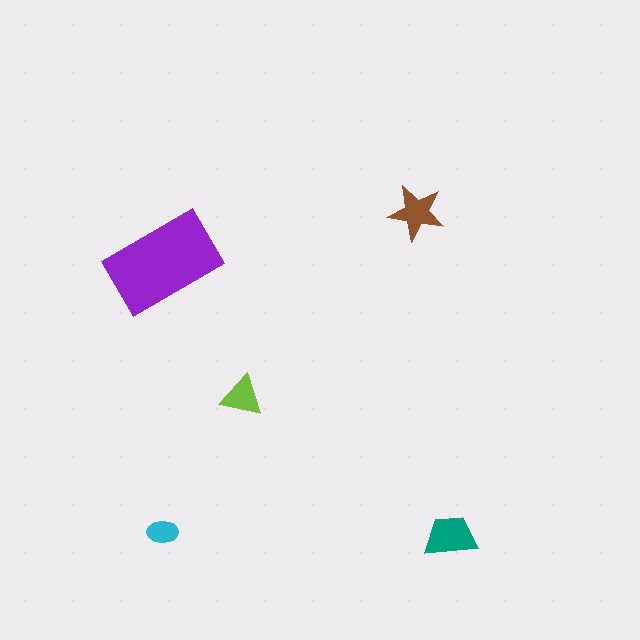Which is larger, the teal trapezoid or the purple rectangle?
The purple rectangle.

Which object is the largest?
The purple rectangle.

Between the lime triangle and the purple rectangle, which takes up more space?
The purple rectangle.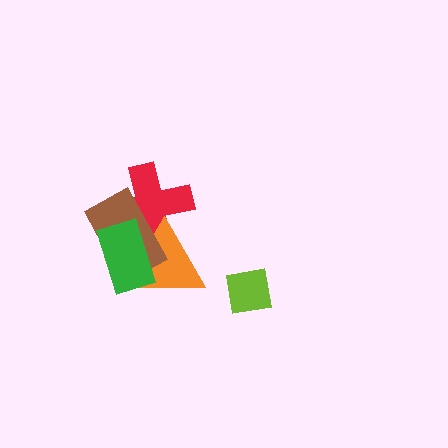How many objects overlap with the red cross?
3 objects overlap with the red cross.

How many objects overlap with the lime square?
0 objects overlap with the lime square.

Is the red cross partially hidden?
Yes, it is partially covered by another shape.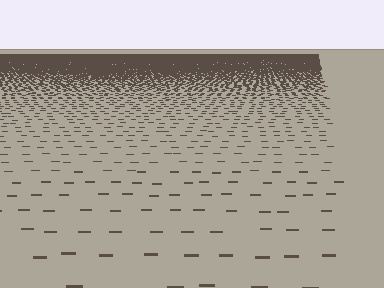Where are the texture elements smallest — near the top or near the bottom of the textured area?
Near the top.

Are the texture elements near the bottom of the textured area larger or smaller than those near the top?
Larger. Near the bottom, elements are closer to the viewer and appear at a bigger on-screen size.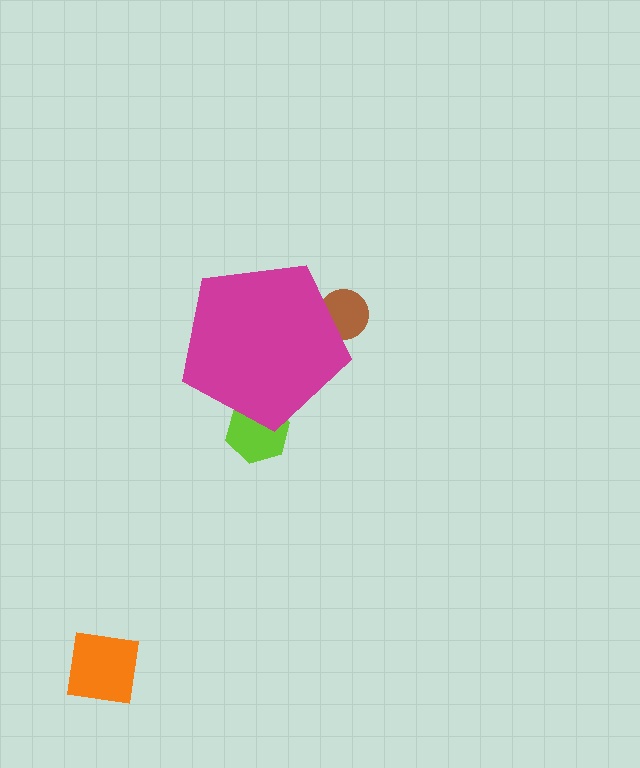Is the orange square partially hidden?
No, the orange square is fully visible.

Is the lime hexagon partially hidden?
Yes, the lime hexagon is partially hidden behind the magenta pentagon.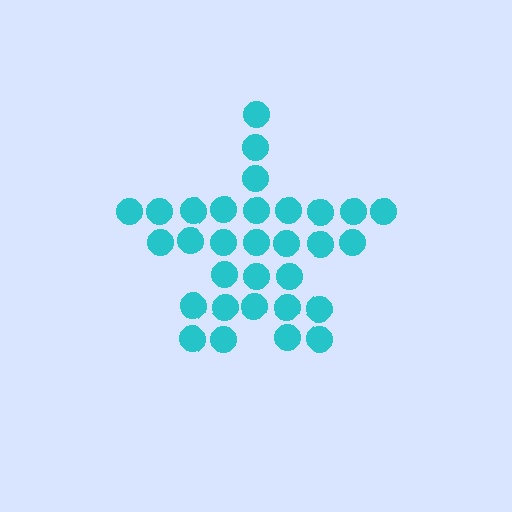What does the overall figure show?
The overall figure shows a star.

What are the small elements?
The small elements are circles.